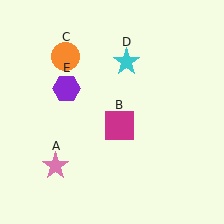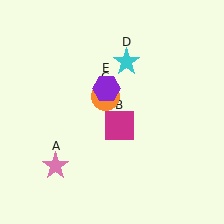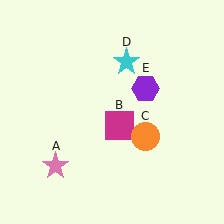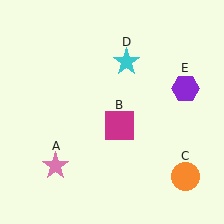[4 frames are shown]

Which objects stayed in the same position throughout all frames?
Pink star (object A) and magenta square (object B) and cyan star (object D) remained stationary.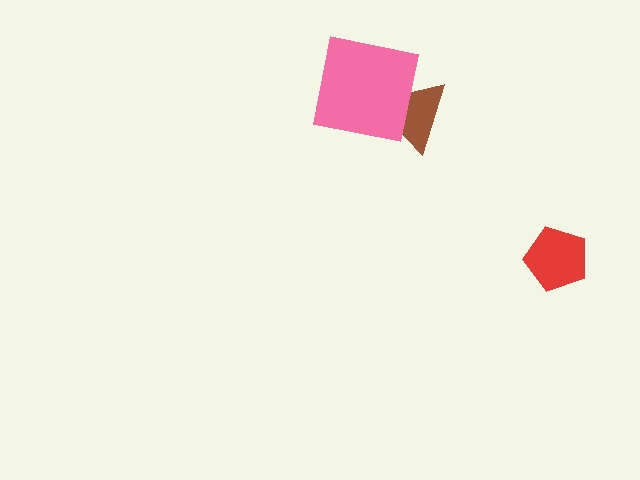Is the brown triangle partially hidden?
Yes, it is partially covered by another shape.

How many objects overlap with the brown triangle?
1 object overlaps with the brown triangle.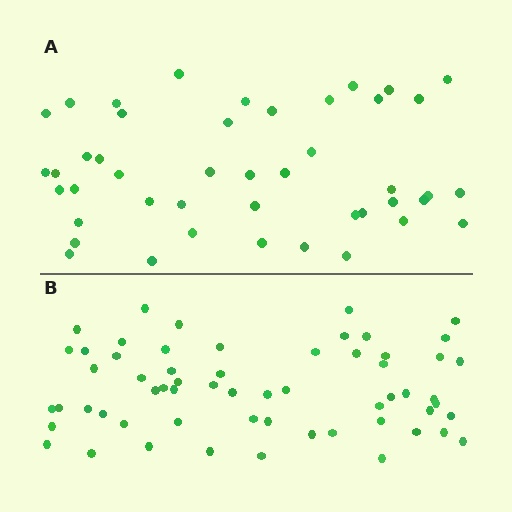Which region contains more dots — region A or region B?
Region B (the bottom region) has more dots.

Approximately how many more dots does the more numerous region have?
Region B has approximately 15 more dots than region A.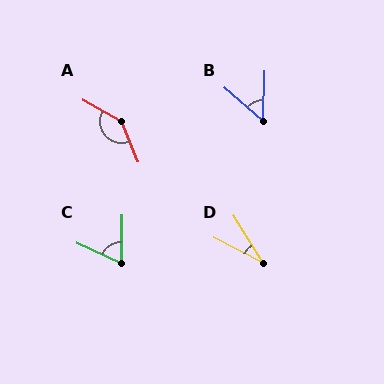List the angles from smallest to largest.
D (31°), B (50°), C (66°), A (141°).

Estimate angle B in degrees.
Approximately 50 degrees.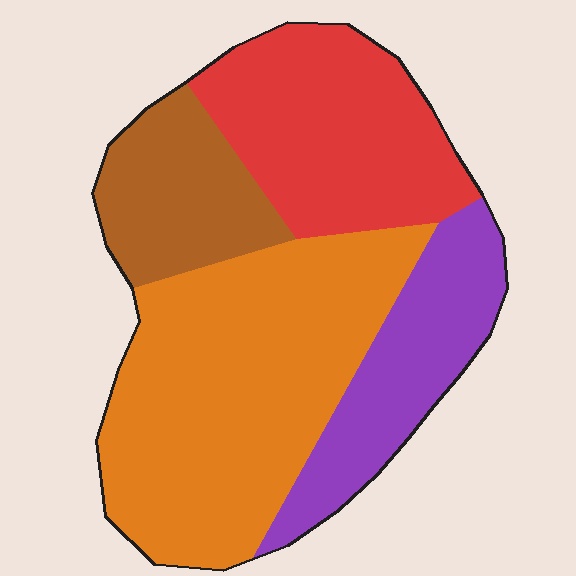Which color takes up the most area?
Orange, at roughly 40%.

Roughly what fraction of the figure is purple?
Purple takes up less than a quarter of the figure.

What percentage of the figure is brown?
Brown takes up about one sixth (1/6) of the figure.